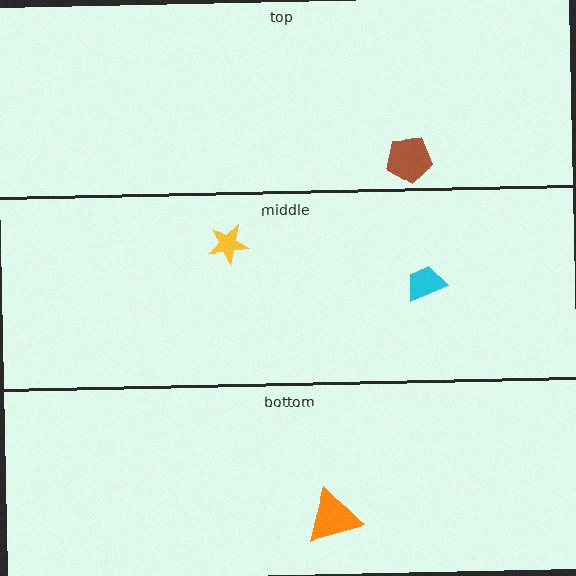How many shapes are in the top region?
1.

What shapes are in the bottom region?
The orange triangle.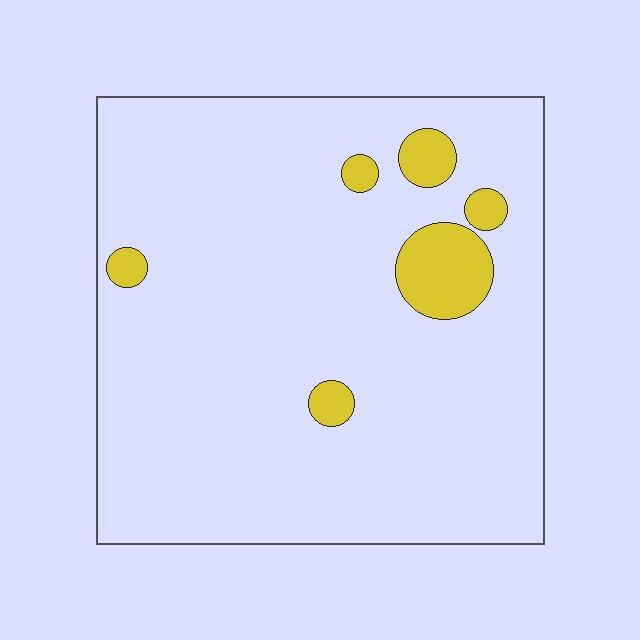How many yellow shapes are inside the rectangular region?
6.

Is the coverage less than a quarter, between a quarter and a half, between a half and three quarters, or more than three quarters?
Less than a quarter.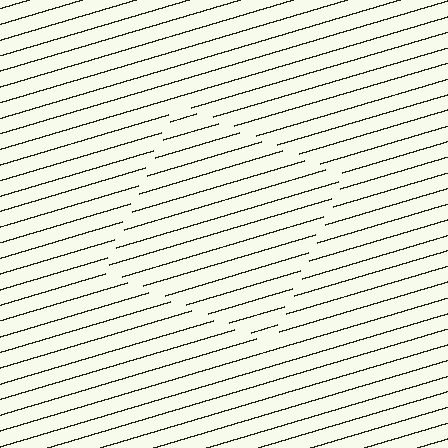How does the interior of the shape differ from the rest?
The interior of the shape contains the same grating, shifted by half a period — the contour is defined by the phase discontinuity where line-ends from the inner and outer gratings abut.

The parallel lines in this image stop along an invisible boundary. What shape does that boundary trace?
An illusory square. The interior of the shape contains the same grating, shifted by half a period — the contour is defined by the phase discontinuity where line-ends from the inner and outer gratings abut.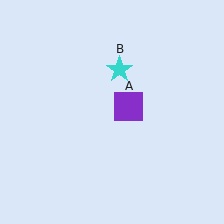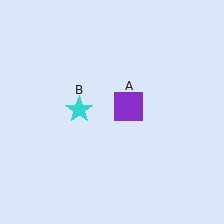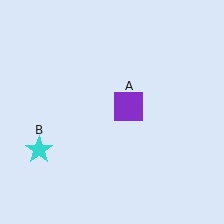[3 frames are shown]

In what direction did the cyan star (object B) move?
The cyan star (object B) moved down and to the left.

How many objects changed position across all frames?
1 object changed position: cyan star (object B).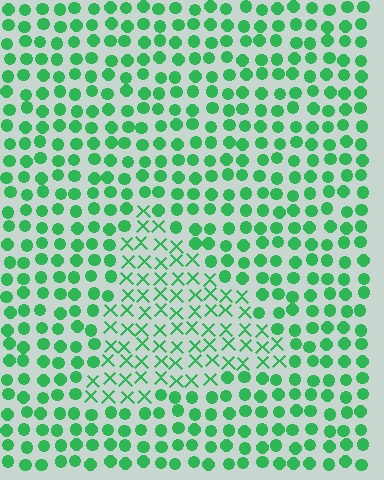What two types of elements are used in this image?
The image uses X marks inside the triangle region and circles outside it.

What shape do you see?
I see a triangle.